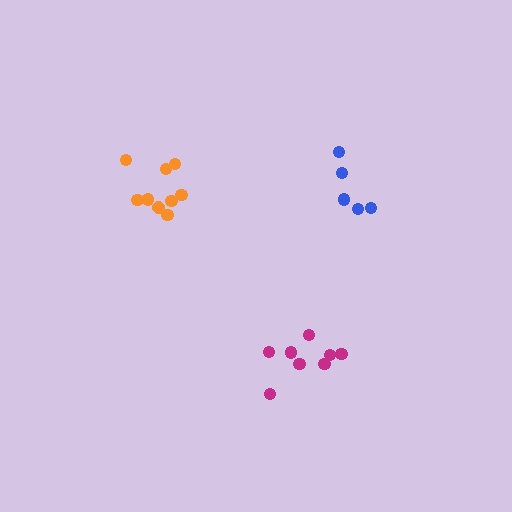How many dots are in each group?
Group 1: 5 dots, Group 2: 9 dots, Group 3: 8 dots (22 total).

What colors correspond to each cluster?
The clusters are colored: blue, orange, magenta.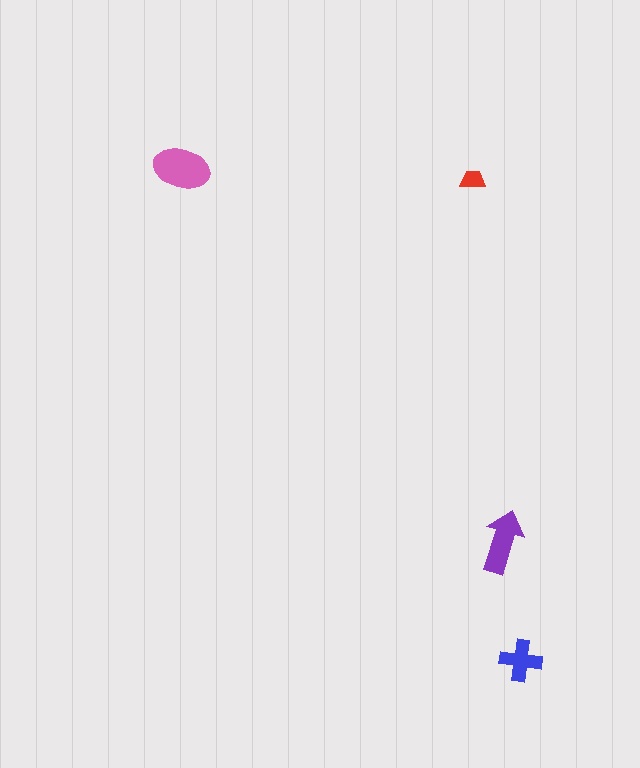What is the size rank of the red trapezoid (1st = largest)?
4th.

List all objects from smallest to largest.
The red trapezoid, the blue cross, the purple arrow, the pink ellipse.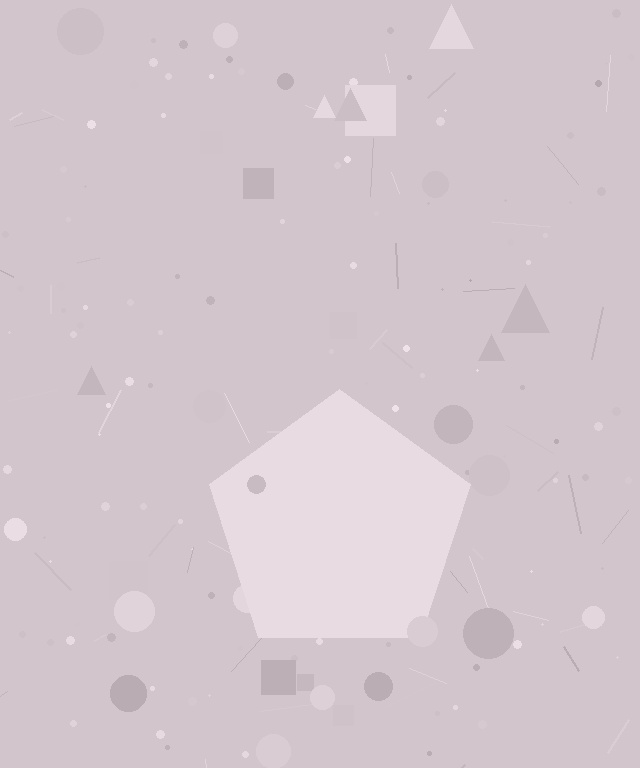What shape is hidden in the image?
A pentagon is hidden in the image.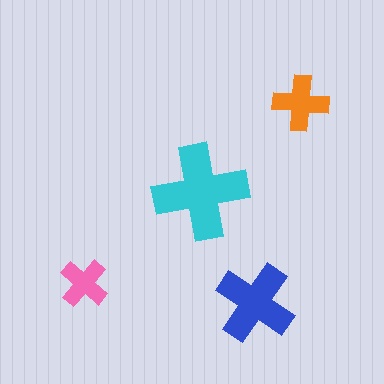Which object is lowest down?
The blue cross is bottommost.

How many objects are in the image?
There are 4 objects in the image.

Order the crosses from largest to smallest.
the cyan one, the blue one, the orange one, the pink one.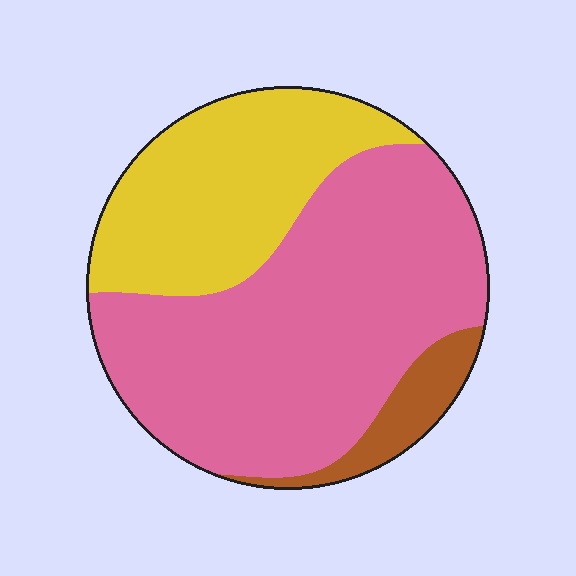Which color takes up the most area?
Pink, at roughly 60%.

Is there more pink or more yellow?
Pink.